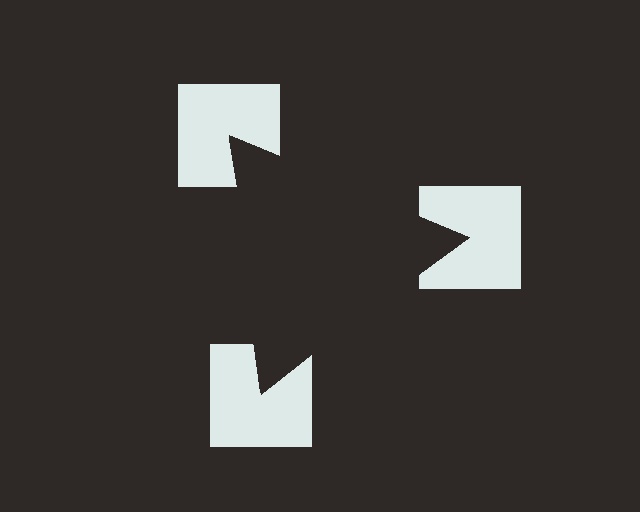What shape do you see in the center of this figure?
An illusory triangle — its edges are inferred from the aligned wedge cuts in the notched squares, not physically drawn.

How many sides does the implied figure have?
3 sides.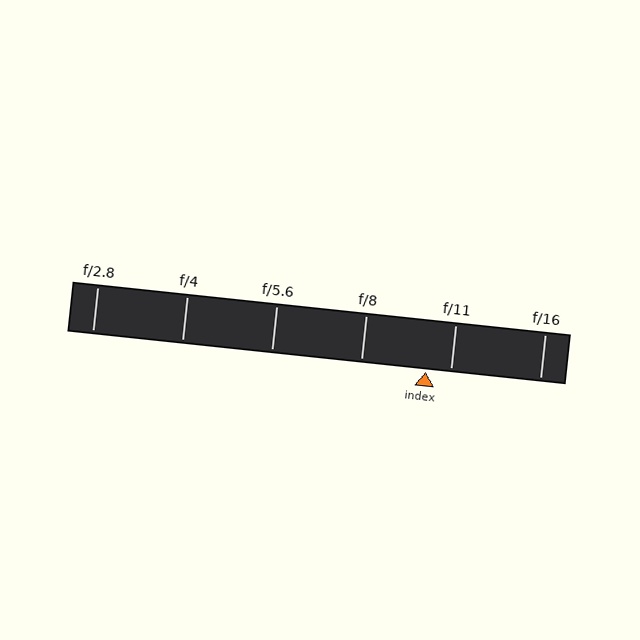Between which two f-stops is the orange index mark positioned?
The index mark is between f/8 and f/11.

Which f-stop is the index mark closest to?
The index mark is closest to f/11.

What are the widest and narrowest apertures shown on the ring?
The widest aperture shown is f/2.8 and the narrowest is f/16.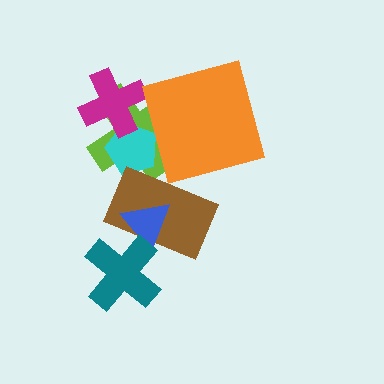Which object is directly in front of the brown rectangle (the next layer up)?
The blue triangle is directly in front of the brown rectangle.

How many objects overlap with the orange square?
1 object overlaps with the orange square.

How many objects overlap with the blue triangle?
2 objects overlap with the blue triangle.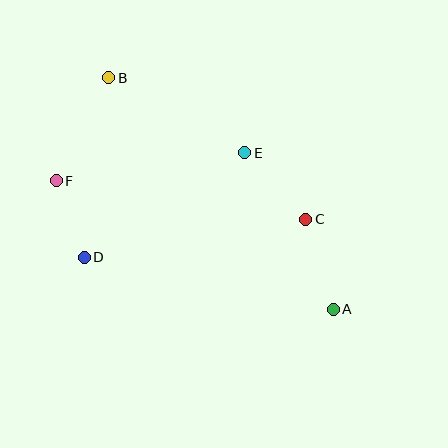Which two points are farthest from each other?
Points A and B are farthest from each other.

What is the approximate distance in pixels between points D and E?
The distance between D and E is approximately 192 pixels.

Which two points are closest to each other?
Points D and F are closest to each other.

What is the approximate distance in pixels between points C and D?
The distance between C and D is approximately 224 pixels.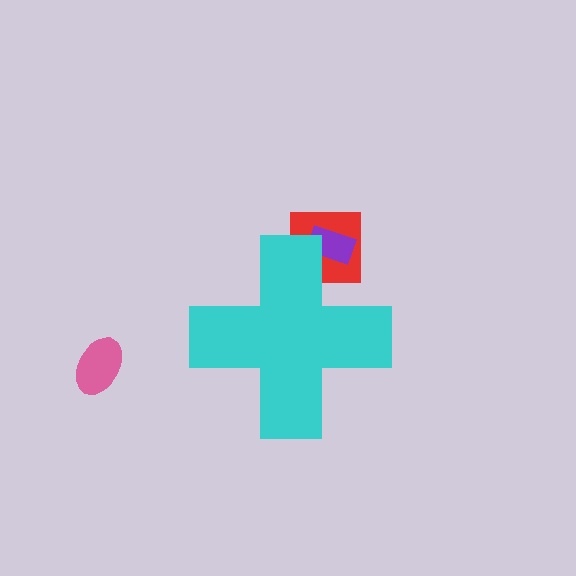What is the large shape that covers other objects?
A cyan cross.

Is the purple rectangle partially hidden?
Yes, the purple rectangle is partially hidden behind the cyan cross.